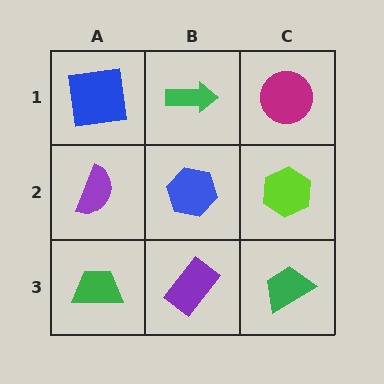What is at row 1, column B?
A green arrow.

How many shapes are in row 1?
3 shapes.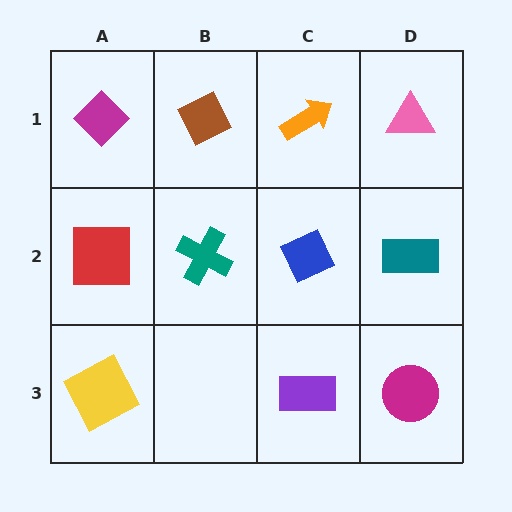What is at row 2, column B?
A teal cross.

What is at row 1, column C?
An orange arrow.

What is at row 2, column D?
A teal rectangle.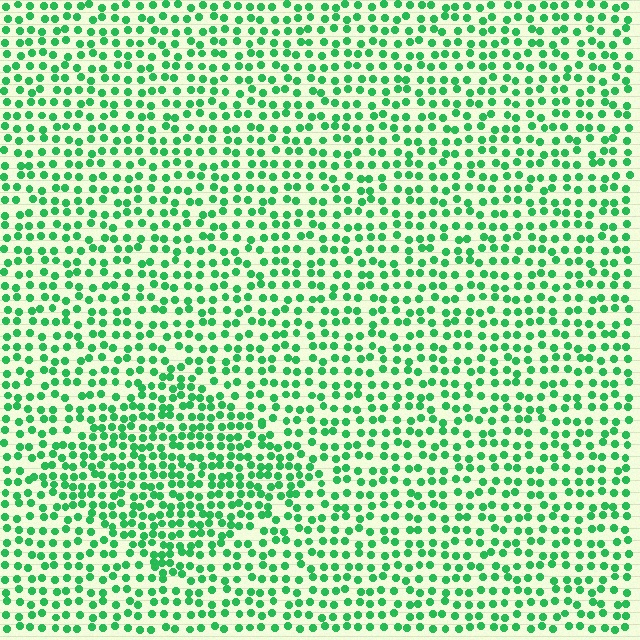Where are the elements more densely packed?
The elements are more densely packed inside the diamond boundary.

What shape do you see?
I see a diamond.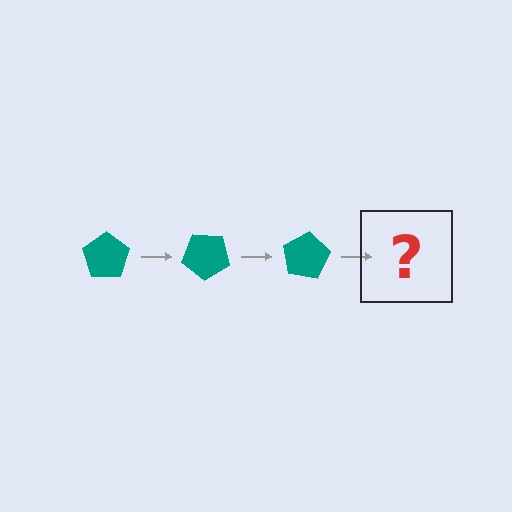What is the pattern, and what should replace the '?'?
The pattern is that the pentagon rotates 40 degrees each step. The '?' should be a teal pentagon rotated 120 degrees.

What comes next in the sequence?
The next element should be a teal pentagon rotated 120 degrees.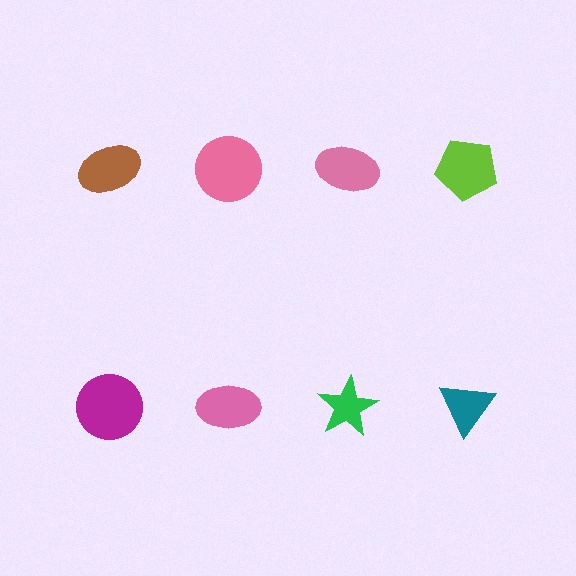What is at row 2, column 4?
A teal triangle.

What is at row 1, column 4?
A lime pentagon.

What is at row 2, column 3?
A green star.